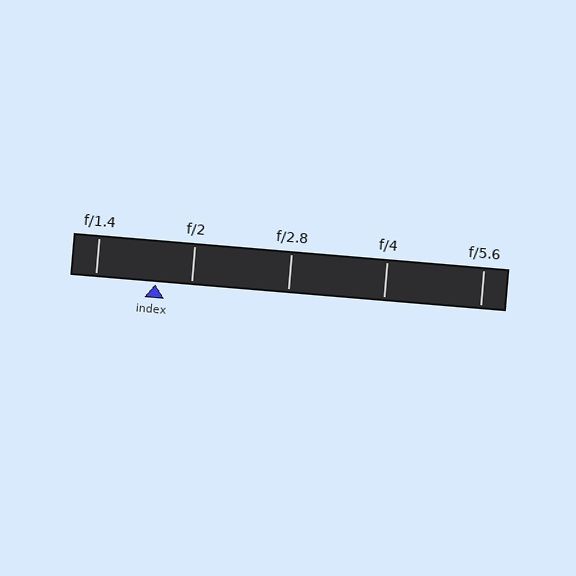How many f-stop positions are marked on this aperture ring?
There are 5 f-stop positions marked.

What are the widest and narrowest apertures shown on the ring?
The widest aperture shown is f/1.4 and the narrowest is f/5.6.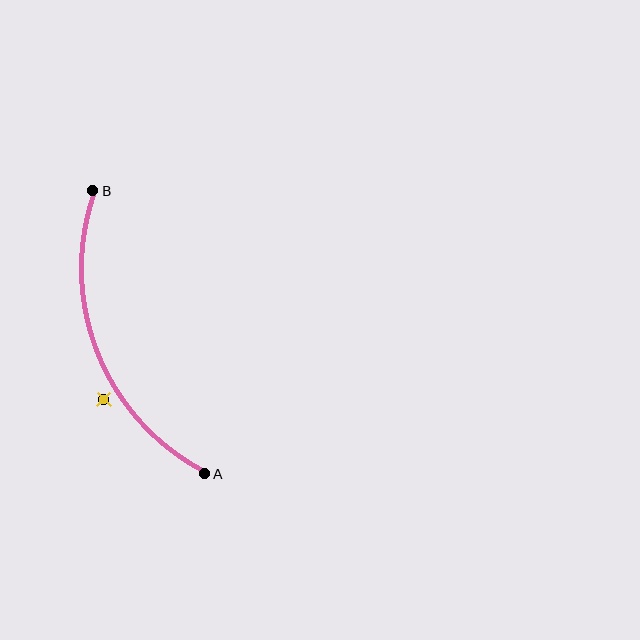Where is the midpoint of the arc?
The arc midpoint is the point on the curve farthest from the straight line joining A and B. It sits to the left of that line.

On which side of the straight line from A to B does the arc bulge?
The arc bulges to the left of the straight line connecting A and B.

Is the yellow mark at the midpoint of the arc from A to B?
No — the yellow mark does not lie on the arc at all. It sits slightly outside the curve.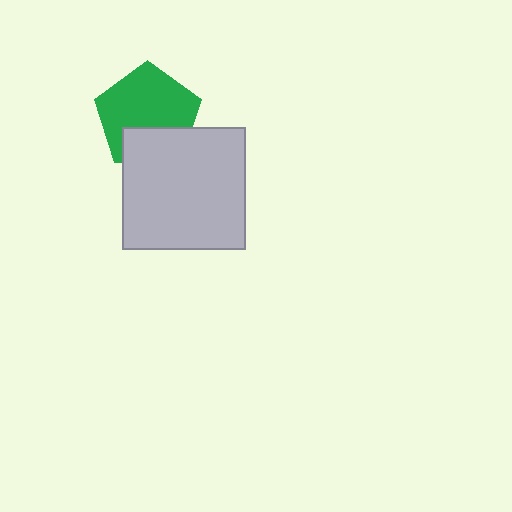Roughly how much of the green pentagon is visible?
Most of it is visible (roughly 70%).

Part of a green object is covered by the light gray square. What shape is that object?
It is a pentagon.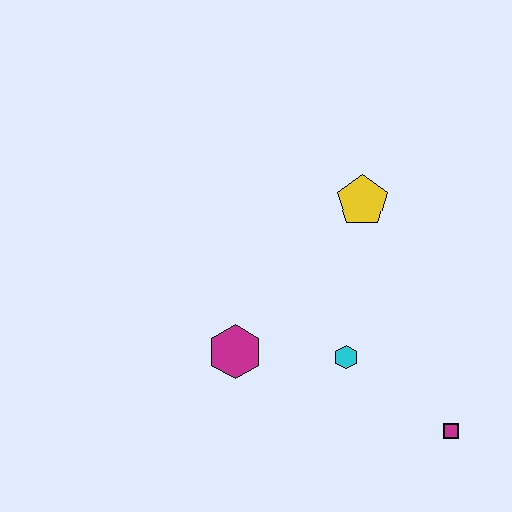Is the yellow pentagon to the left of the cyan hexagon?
No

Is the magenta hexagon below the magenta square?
No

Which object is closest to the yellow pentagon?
The cyan hexagon is closest to the yellow pentagon.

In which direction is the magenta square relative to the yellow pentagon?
The magenta square is below the yellow pentagon.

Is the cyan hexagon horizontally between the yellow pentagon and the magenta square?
No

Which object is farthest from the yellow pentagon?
The magenta square is farthest from the yellow pentagon.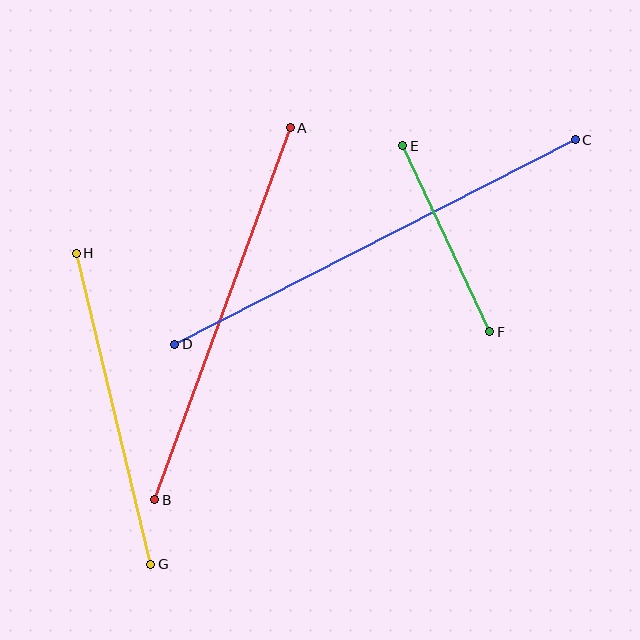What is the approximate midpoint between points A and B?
The midpoint is at approximately (223, 314) pixels.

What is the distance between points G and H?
The distance is approximately 320 pixels.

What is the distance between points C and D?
The distance is approximately 450 pixels.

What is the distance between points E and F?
The distance is approximately 205 pixels.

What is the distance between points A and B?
The distance is approximately 396 pixels.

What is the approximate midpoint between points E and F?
The midpoint is at approximately (446, 239) pixels.